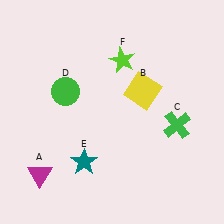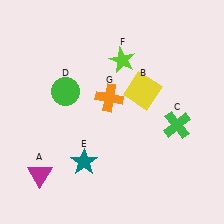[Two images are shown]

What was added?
An orange cross (G) was added in Image 2.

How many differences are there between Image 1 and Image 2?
There is 1 difference between the two images.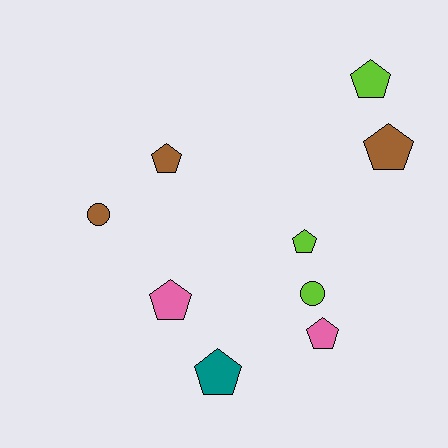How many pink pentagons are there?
There are 2 pink pentagons.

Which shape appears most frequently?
Pentagon, with 7 objects.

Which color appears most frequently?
Brown, with 3 objects.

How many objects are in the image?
There are 9 objects.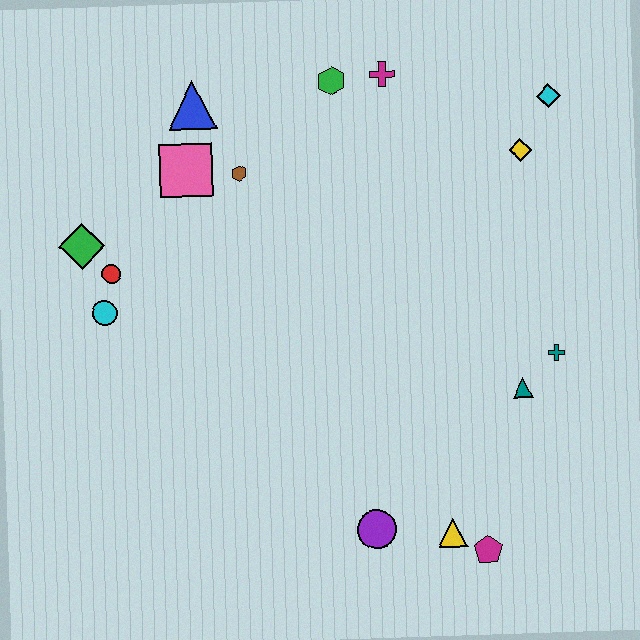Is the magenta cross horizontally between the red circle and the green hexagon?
No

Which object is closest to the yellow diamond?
The cyan diamond is closest to the yellow diamond.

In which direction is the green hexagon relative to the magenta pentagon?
The green hexagon is above the magenta pentagon.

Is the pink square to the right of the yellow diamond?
No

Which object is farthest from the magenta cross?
The magenta pentagon is farthest from the magenta cross.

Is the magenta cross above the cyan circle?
Yes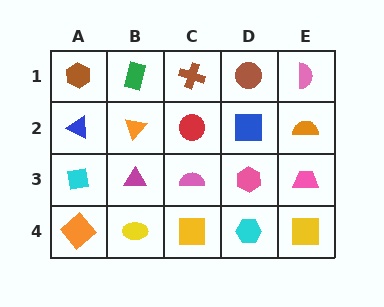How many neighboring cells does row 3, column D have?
4.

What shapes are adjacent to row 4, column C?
A pink semicircle (row 3, column C), a yellow ellipse (row 4, column B), a cyan hexagon (row 4, column D).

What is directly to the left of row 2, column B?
A blue triangle.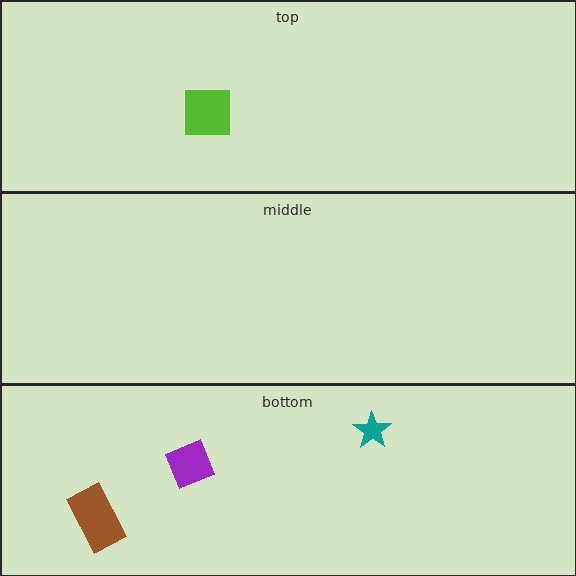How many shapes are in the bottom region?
3.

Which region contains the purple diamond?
The bottom region.